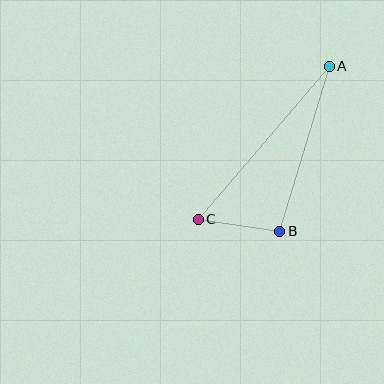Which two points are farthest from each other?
Points A and C are farthest from each other.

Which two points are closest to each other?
Points B and C are closest to each other.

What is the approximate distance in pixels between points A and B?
The distance between A and B is approximately 172 pixels.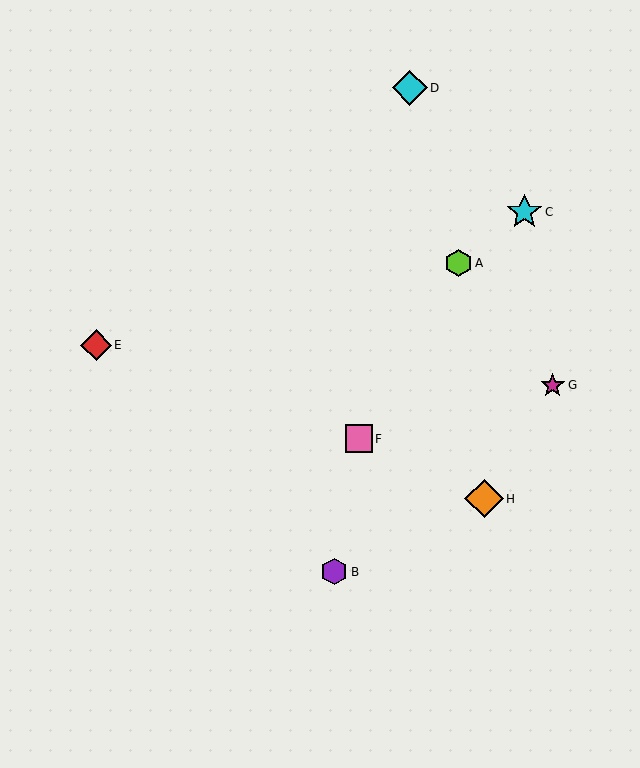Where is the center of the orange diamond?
The center of the orange diamond is at (484, 499).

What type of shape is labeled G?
Shape G is a magenta star.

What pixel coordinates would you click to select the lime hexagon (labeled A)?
Click at (459, 263) to select the lime hexagon A.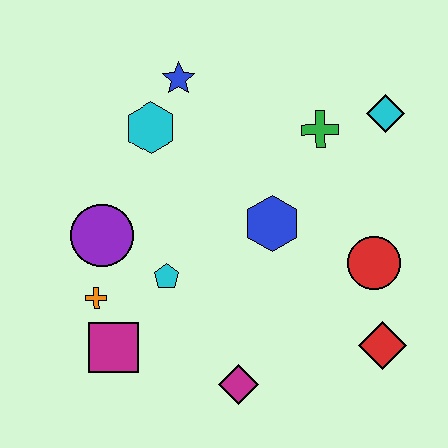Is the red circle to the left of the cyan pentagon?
No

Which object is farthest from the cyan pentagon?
The cyan diamond is farthest from the cyan pentagon.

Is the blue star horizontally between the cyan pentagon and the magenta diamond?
Yes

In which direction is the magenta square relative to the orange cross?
The magenta square is below the orange cross.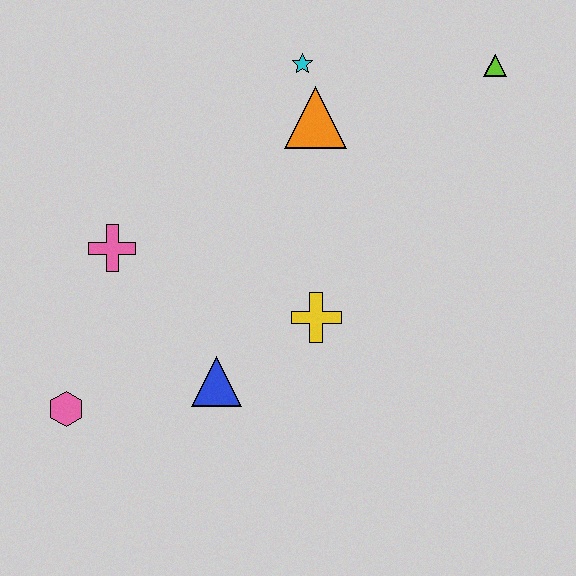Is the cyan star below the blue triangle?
No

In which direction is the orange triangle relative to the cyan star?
The orange triangle is below the cyan star.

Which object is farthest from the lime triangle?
The pink hexagon is farthest from the lime triangle.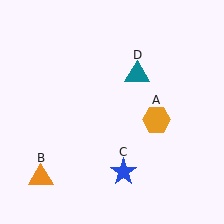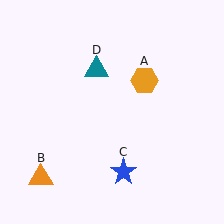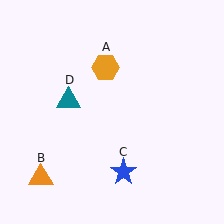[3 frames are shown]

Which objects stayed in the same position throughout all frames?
Orange triangle (object B) and blue star (object C) remained stationary.